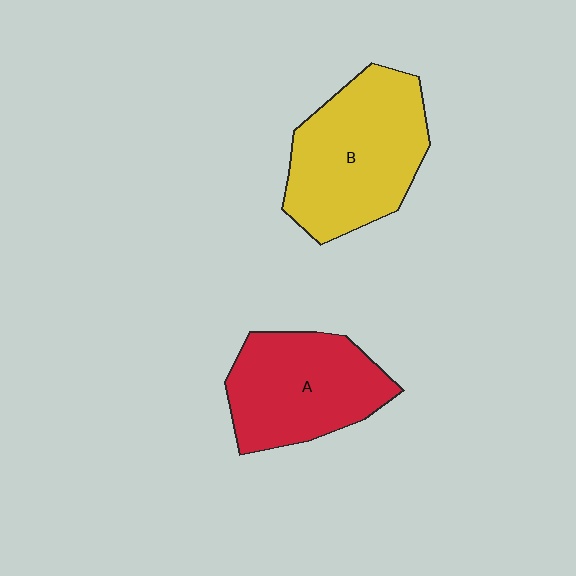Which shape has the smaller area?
Shape A (red).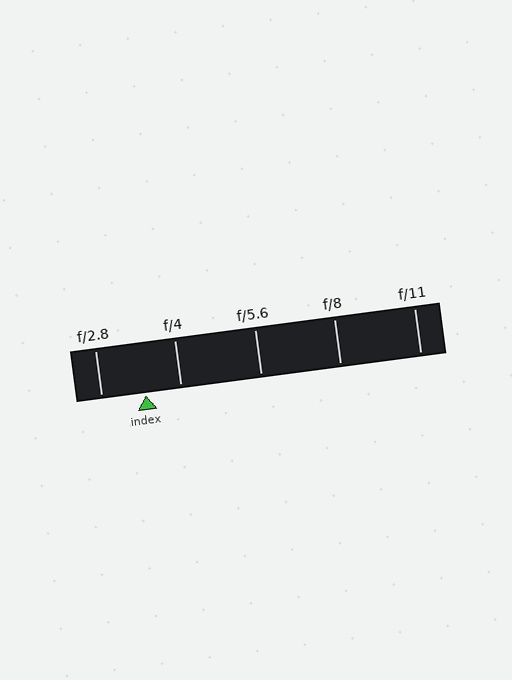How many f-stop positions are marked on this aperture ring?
There are 5 f-stop positions marked.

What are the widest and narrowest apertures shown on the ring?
The widest aperture shown is f/2.8 and the narrowest is f/11.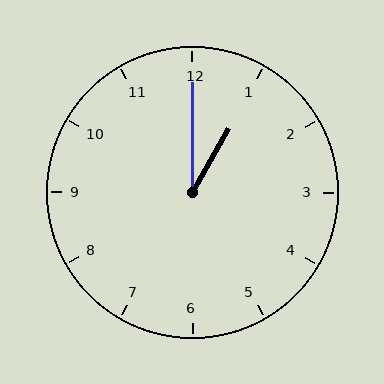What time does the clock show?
1:00.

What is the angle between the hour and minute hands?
Approximately 30 degrees.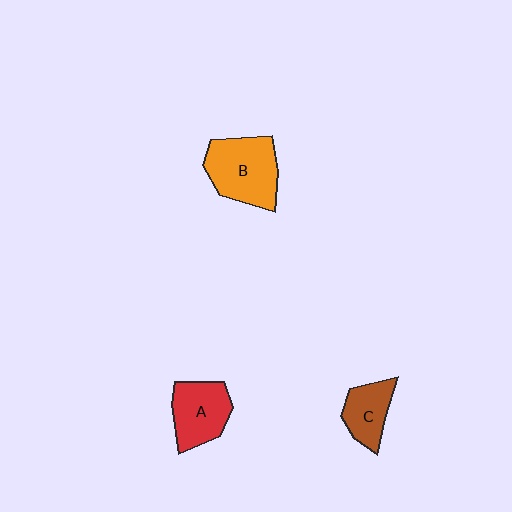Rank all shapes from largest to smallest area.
From largest to smallest: B (orange), A (red), C (brown).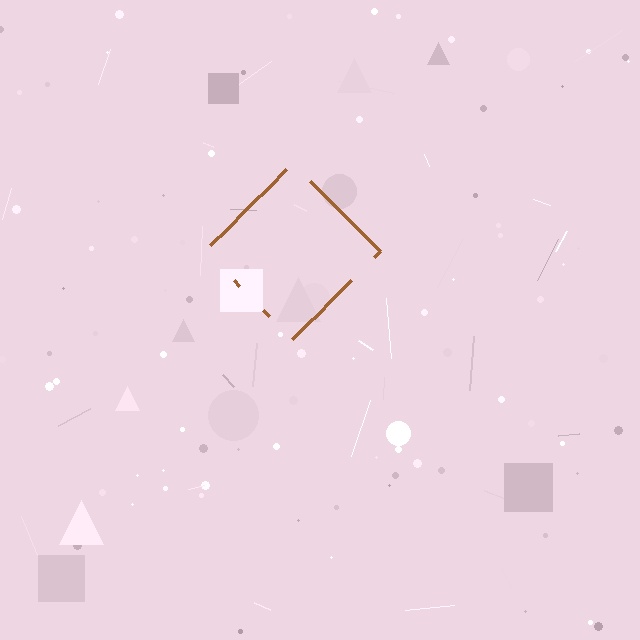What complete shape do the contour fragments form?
The contour fragments form a diamond.